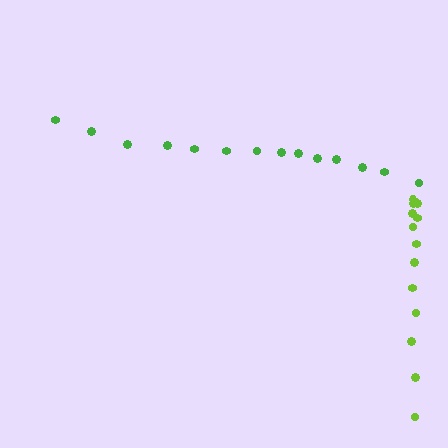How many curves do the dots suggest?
There are 2 distinct paths.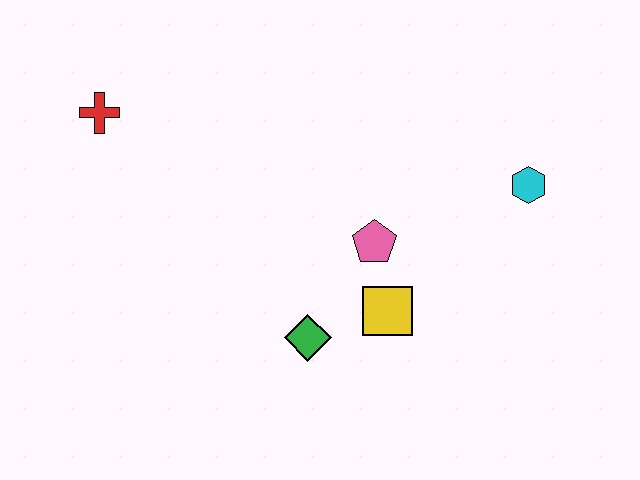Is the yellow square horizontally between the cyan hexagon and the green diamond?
Yes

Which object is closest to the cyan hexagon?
The pink pentagon is closest to the cyan hexagon.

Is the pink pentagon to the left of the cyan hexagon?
Yes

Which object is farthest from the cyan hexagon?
The red cross is farthest from the cyan hexagon.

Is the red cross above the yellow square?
Yes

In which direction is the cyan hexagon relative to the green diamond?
The cyan hexagon is to the right of the green diamond.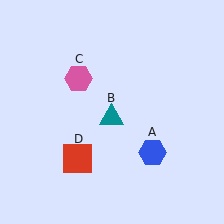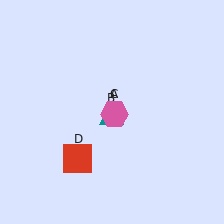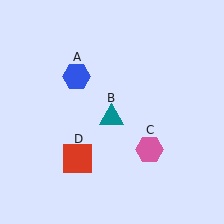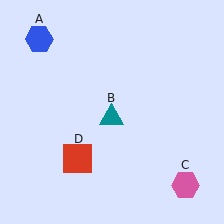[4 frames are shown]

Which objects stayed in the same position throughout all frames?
Teal triangle (object B) and red square (object D) remained stationary.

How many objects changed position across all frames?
2 objects changed position: blue hexagon (object A), pink hexagon (object C).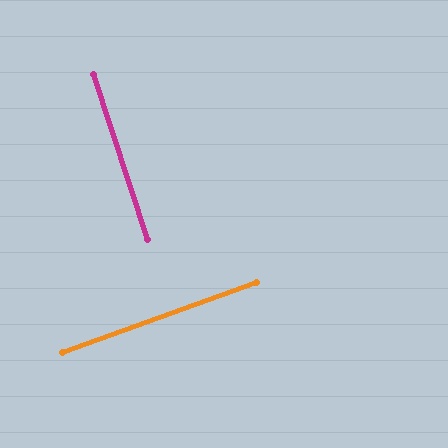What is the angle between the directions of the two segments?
Approximately 88 degrees.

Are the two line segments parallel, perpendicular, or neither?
Perpendicular — they meet at approximately 88°.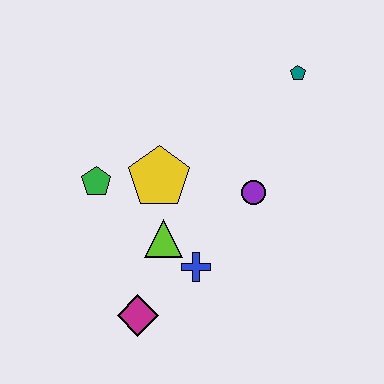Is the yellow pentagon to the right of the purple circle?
No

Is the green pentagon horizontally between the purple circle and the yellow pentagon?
No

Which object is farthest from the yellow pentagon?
The teal pentagon is farthest from the yellow pentagon.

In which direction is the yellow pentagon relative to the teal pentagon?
The yellow pentagon is to the left of the teal pentagon.